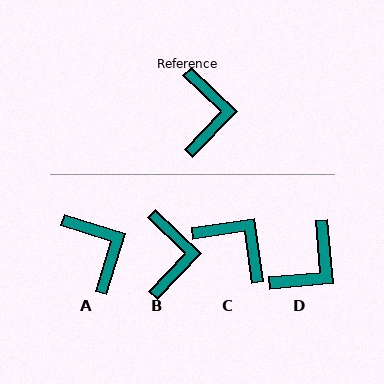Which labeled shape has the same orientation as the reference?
B.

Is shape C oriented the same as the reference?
No, it is off by about 52 degrees.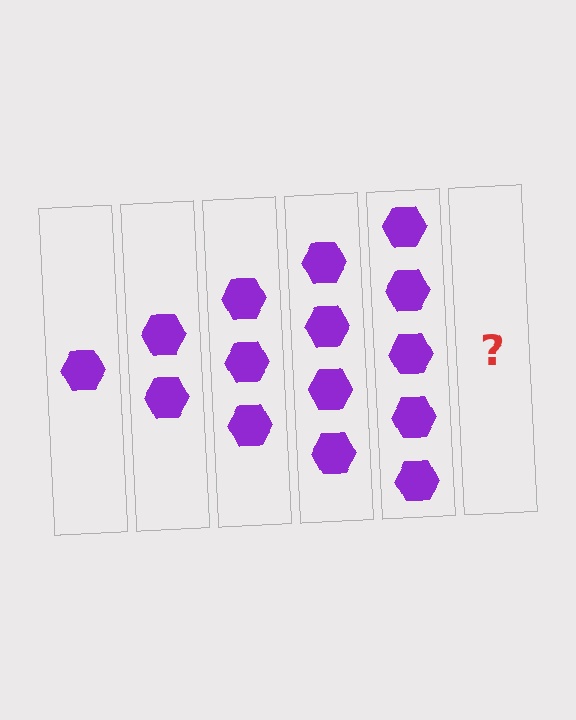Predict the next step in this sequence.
The next step is 6 hexagons.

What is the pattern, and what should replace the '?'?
The pattern is that each step adds one more hexagon. The '?' should be 6 hexagons.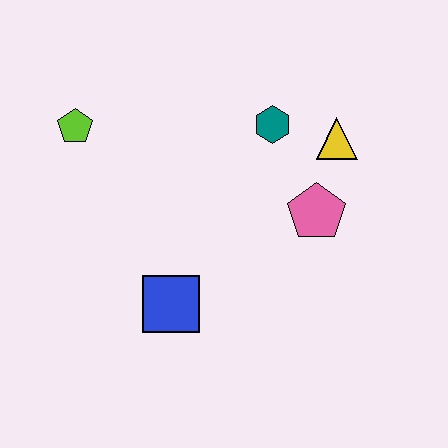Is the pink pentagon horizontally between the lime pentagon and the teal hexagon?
No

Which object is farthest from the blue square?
The yellow triangle is farthest from the blue square.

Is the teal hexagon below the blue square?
No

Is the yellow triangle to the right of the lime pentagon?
Yes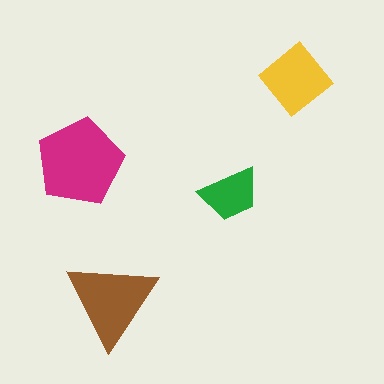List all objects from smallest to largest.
The green trapezoid, the yellow diamond, the brown triangle, the magenta pentagon.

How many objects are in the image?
There are 4 objects in the image.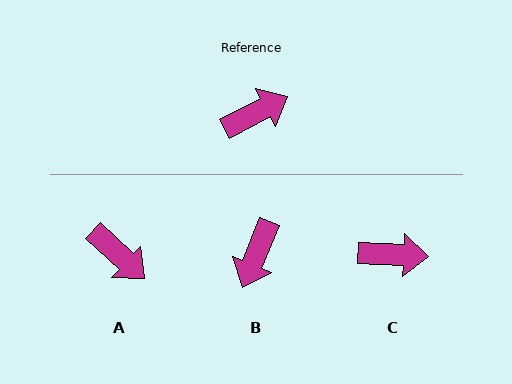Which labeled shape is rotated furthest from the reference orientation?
B, about 140 degrees away.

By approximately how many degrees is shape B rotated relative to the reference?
Approximately 140 degrees clockwise.